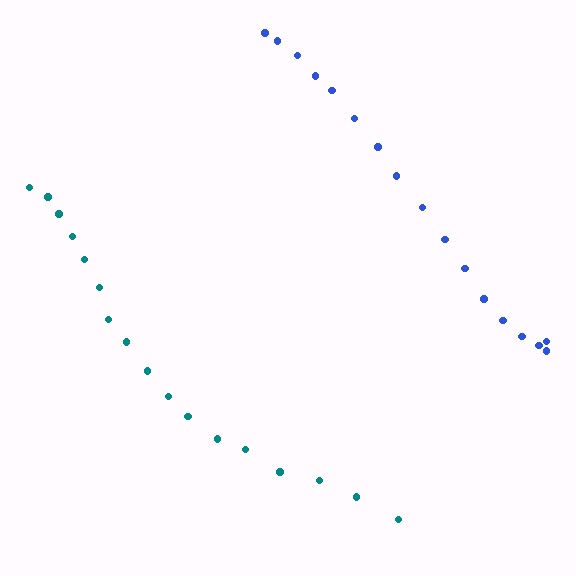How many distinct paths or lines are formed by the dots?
There are 2 distinct paths.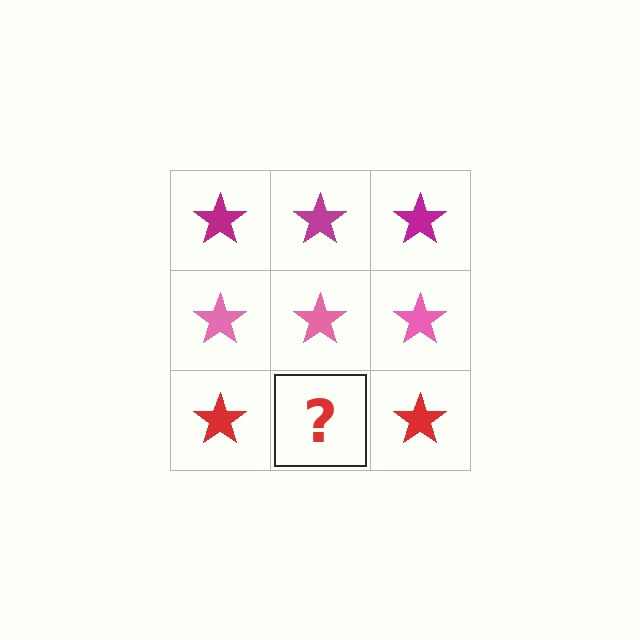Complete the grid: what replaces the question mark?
The question mark should be replaced with a red star.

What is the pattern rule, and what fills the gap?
The rule is that each row has a consistent color. The gap should be filled with a red star.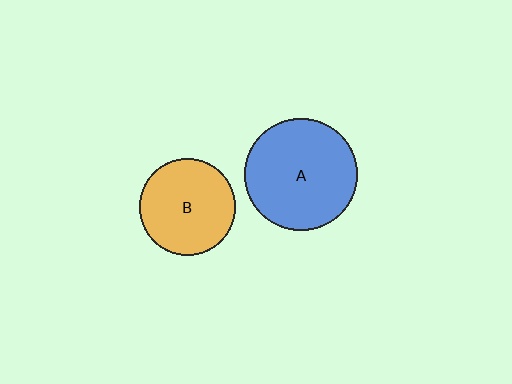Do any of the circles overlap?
No, none of the circles overlap.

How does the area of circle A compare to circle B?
Approximately 1.4 times.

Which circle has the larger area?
Circle A (blue).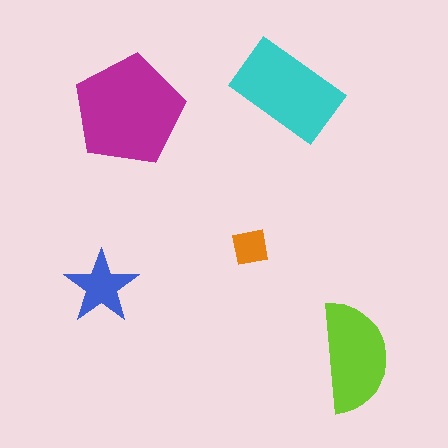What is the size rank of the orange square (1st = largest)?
5th.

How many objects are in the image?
There are 5 objects in the image.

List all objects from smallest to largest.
The orange square, the blue star, the lime semicircle, the cyan rectangle, the magenta pentagon.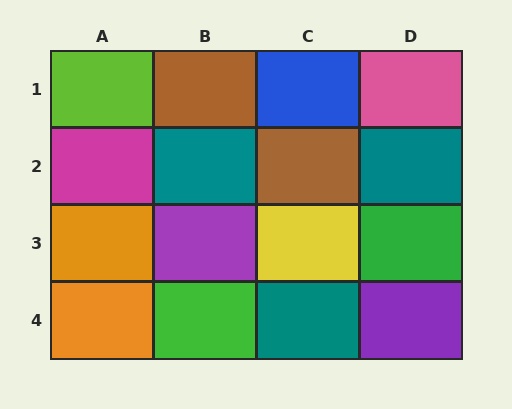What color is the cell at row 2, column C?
Brown.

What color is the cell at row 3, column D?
Green.